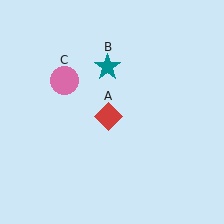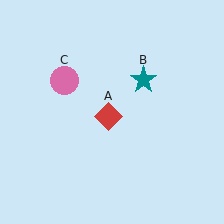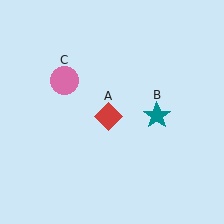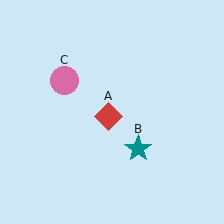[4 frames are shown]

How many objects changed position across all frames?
1 object changed position: teal star (object B).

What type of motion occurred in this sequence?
The teal star (object B) rotated clockwise around the center of the scene.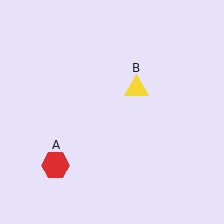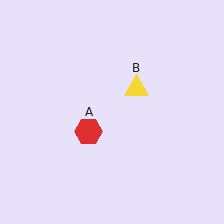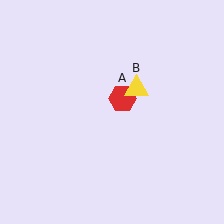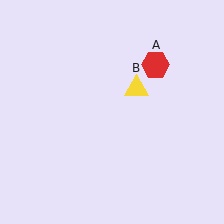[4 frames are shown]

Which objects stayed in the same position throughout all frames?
Yellow triangle (object B) remained stationary.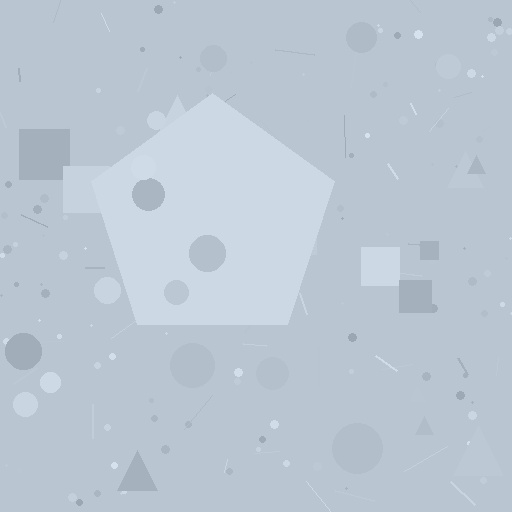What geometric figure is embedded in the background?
A pentagon is embedded in the background.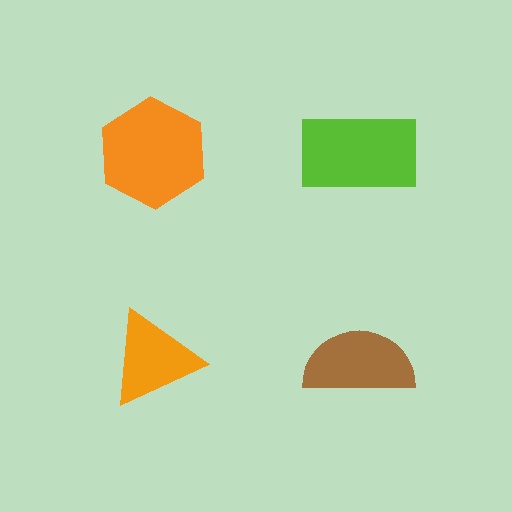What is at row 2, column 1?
An orange triangle.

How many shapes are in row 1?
2 shapes.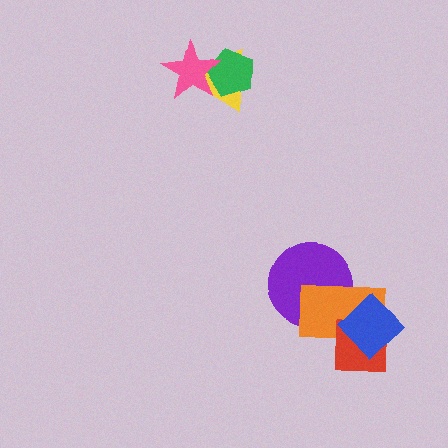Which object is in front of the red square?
The blue diamond is in front of the red square.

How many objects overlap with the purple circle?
1 object overlaps with the purple circle.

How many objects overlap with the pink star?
2 objects overlap with the pink star.